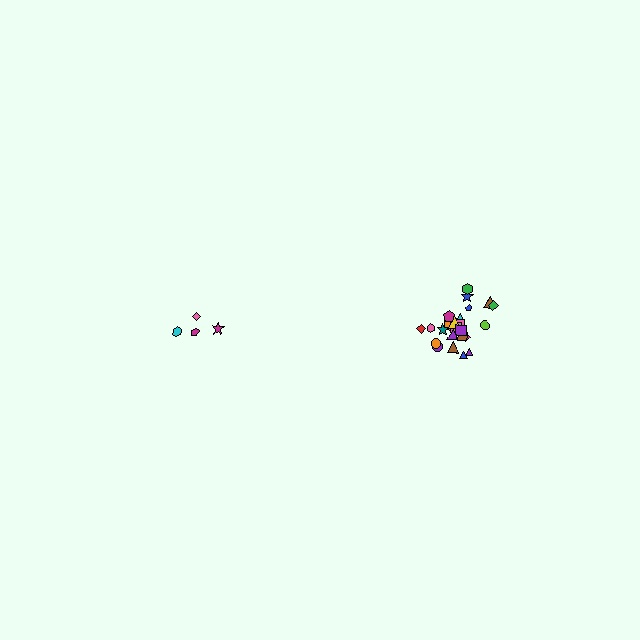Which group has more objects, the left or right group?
The right group.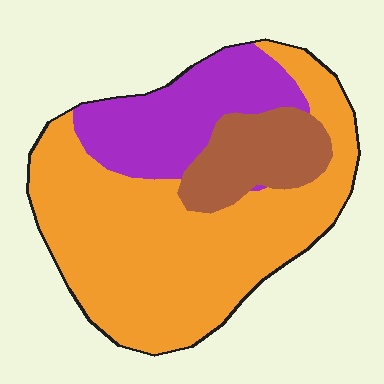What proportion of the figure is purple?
Purple takes up about one quarter (1/4) of the figure.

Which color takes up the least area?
Brown, at roughly 15%.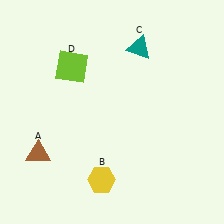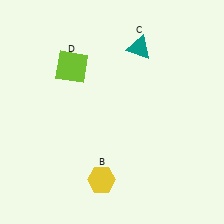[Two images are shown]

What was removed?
The brown triangle (A) was removed in Image 2.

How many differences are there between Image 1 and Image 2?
There is 1 difference between the two images.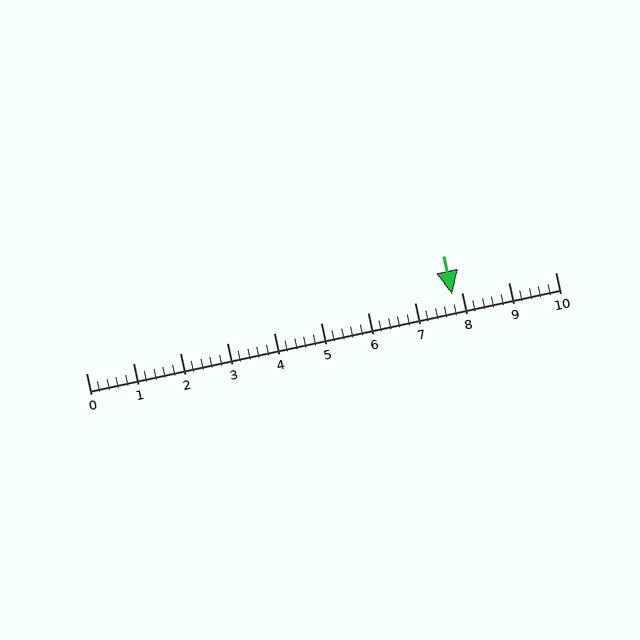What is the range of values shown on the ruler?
The ruler shows values from 0 to 10.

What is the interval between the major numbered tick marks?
The major tick marks are spaced 1 units apart.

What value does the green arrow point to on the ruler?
The green arrow points to approximately 7.8.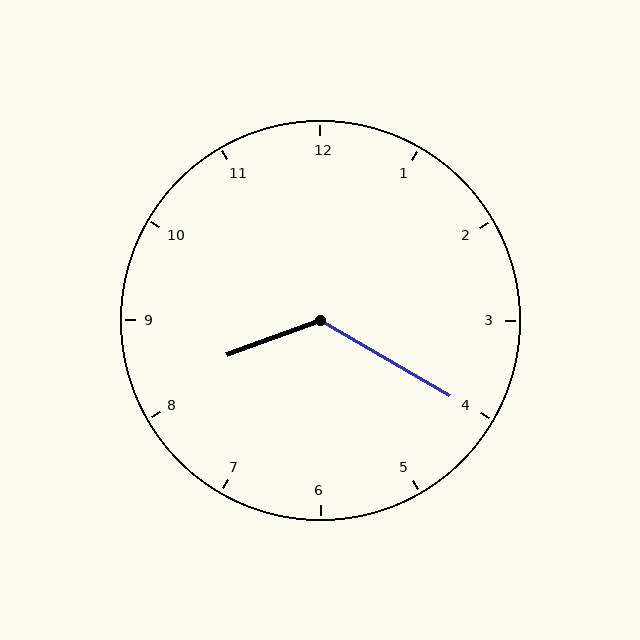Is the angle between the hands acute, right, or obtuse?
It is obtuse.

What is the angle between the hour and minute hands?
Approximately 130 degrees.